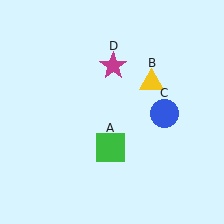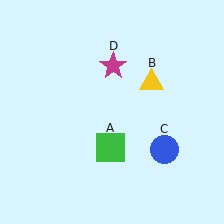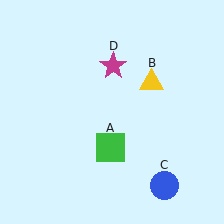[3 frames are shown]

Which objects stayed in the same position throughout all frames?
Green square (object A) and yellow triangle (object B) and magenta star (object D) remained stationary.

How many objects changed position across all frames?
1 object changed position: blue circle (object C).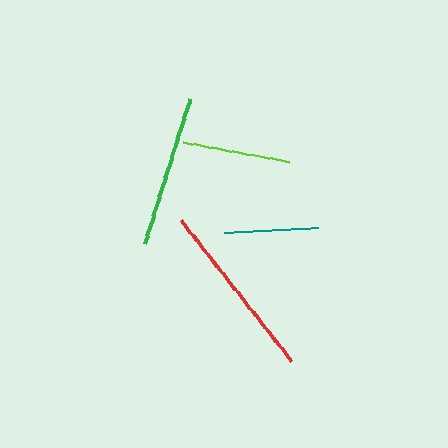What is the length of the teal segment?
The teal segment is approximately 94 pixels long.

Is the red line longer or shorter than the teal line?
The red line is longer than the teal line.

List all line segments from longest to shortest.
From longest to shortest: red, green, lime, teal.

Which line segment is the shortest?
The teal line is the shortest at approximately 94 pixels.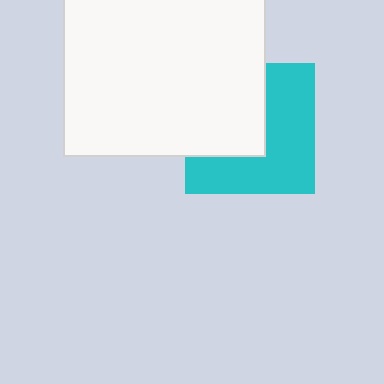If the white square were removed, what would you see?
You would see the complete cyan square.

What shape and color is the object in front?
The object in front is a white square.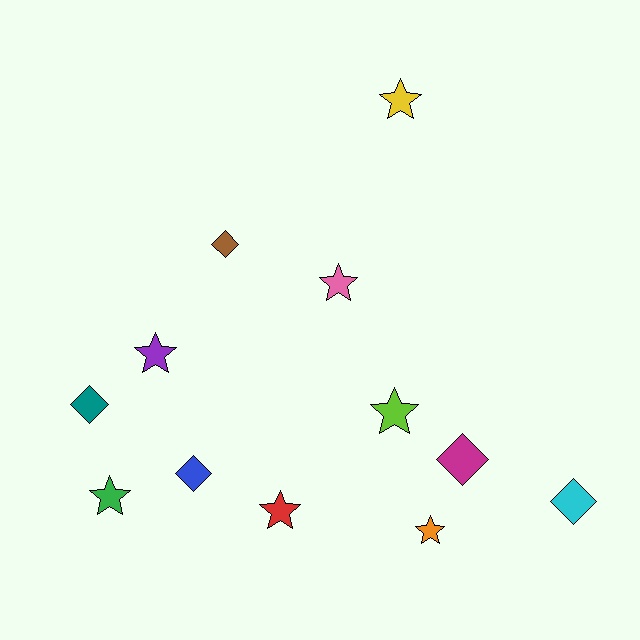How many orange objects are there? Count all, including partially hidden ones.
There is 1 orange object.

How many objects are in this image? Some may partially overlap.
There are 12 objects.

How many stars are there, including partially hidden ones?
There are 7 stars.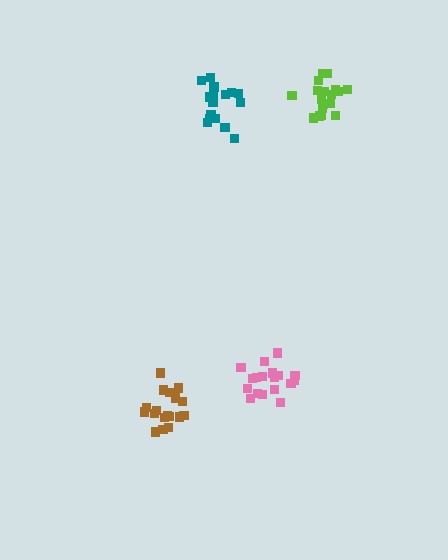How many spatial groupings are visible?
There are 4 spatial groupings.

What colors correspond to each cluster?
The clusters are colored: brown, lime, teal, pink.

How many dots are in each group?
Group 1: 18 dots, Group 2: 18 dots, Group 3: 16 dots, Group 4: 18 dots (70 total).